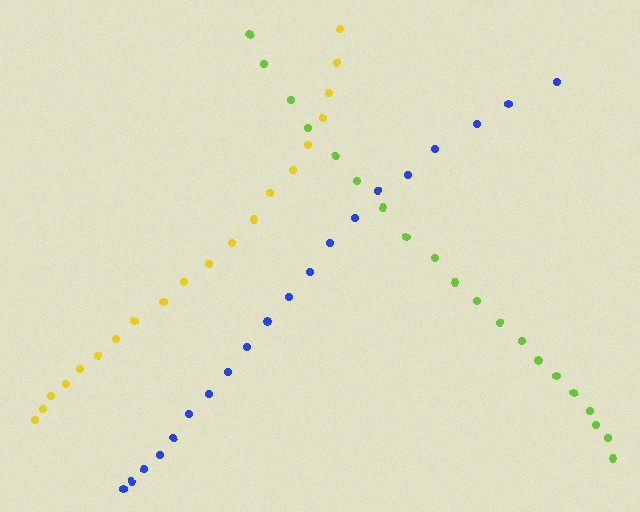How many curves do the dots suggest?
There are 3 distinct paths.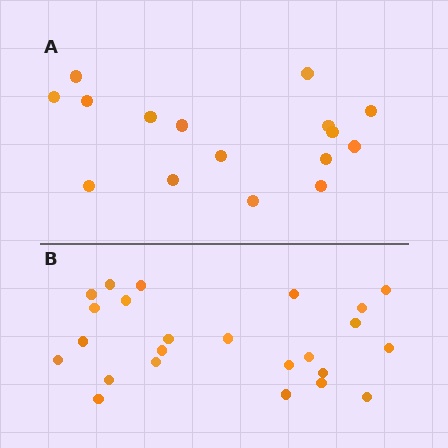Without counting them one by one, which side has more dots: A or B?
Region B (the bottom region) has more dots.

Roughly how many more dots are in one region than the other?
Region B has roughly 8 or so more dots than region A.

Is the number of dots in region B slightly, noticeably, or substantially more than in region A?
Region B has substantially more. The ratio is roughly 1.5 to 1.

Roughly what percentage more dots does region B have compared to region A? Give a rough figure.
About 50% more.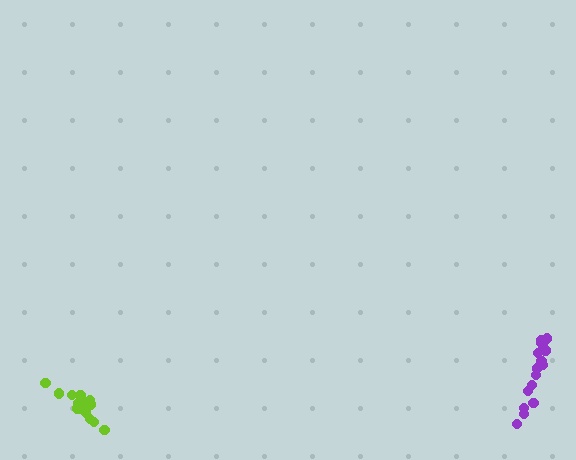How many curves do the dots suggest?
There are 2 distinct paths.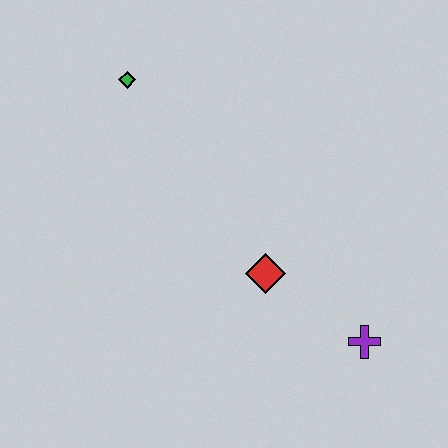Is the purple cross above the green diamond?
No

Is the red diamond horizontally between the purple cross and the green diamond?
Yes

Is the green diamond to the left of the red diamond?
Yes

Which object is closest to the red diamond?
The purple cross is closest to the red diamond.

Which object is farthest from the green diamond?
The purple cross is farthest from the green diamond.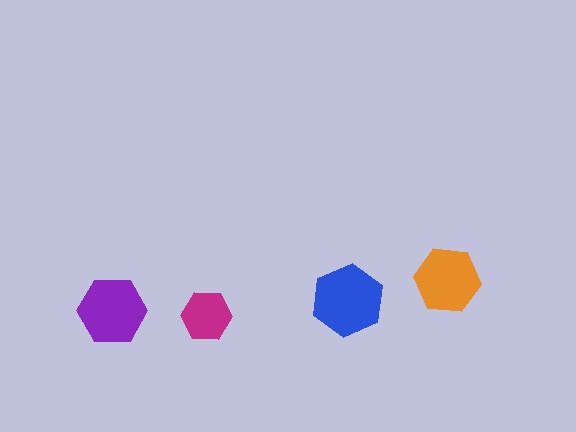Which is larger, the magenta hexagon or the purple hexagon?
The purple one.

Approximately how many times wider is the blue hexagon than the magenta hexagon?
About 1.5 times wider.